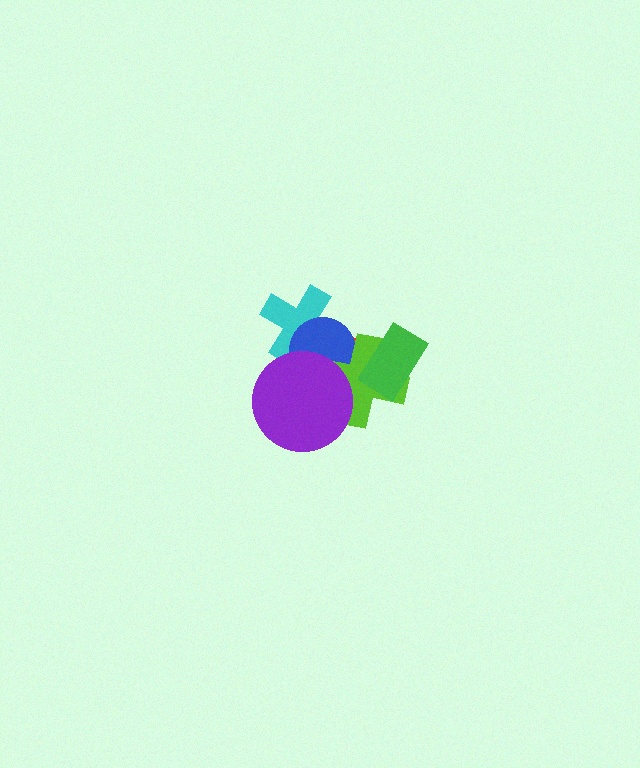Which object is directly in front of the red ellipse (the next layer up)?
The cyan cross is directly in front of the red ellipse.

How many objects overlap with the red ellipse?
5 objects overlap with the red ellipse.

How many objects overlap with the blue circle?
4 objects overlap with the blue circle.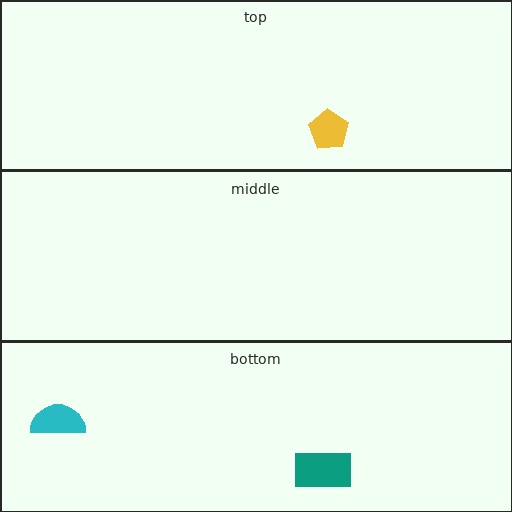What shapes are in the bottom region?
The cyan semicircle, the teal rectangle.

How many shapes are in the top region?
1.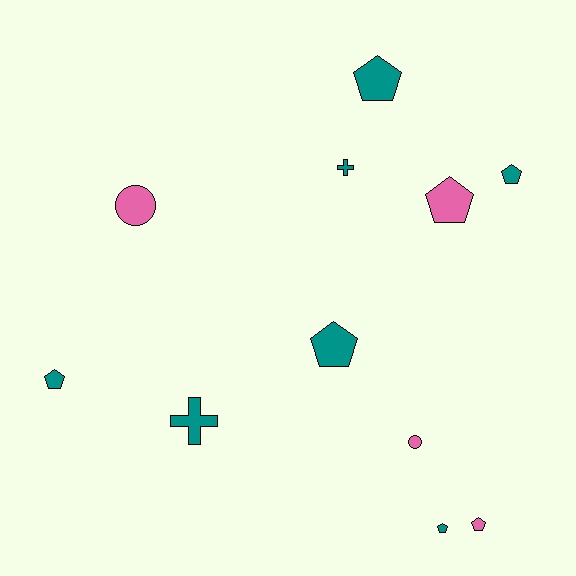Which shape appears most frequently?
Pentagon, with 7 objects.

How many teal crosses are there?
There are 2 teal crosses.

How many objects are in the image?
There are 11 objects.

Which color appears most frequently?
Teal, with 7 objects.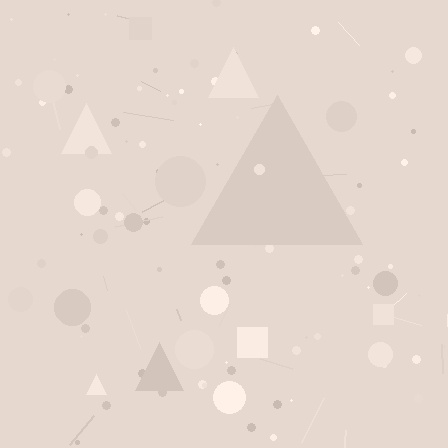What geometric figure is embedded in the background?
A triangle is embedded in the background.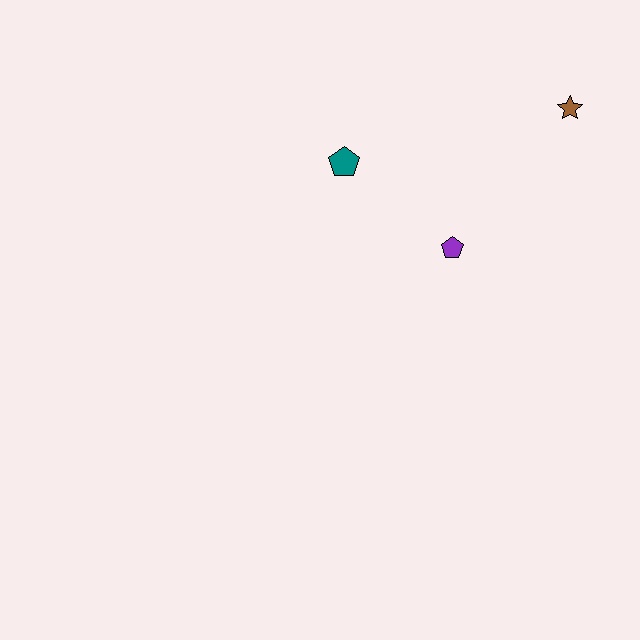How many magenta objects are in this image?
There are no magenta objects.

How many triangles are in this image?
There are no triangles.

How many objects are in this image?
There are 3 objects.